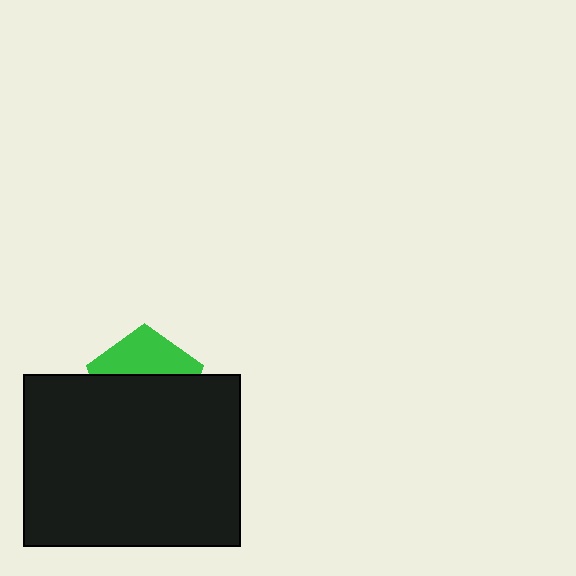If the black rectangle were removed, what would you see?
You would see the complete green pentagon.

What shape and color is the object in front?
The object in front is a black rectangle.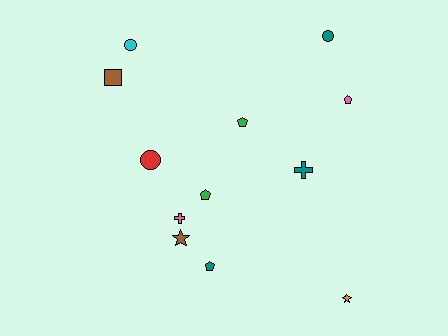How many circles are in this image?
There are 3 circles.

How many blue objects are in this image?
There are no blue objects.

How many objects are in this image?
There are 12 objects.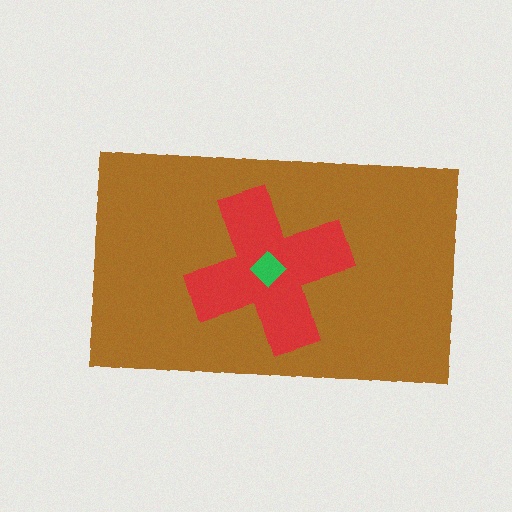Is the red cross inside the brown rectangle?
Yes.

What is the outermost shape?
The brown rectangle.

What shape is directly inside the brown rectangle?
The red cross.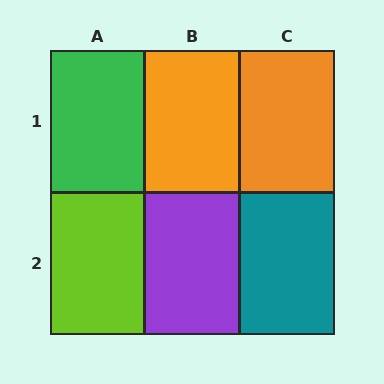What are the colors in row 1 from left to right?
Green, orange, orange.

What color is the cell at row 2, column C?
Teal.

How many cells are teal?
1 cell is teal.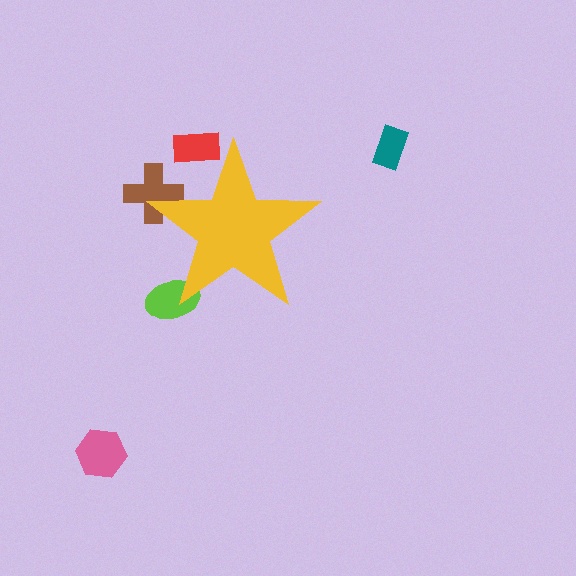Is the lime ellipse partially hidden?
Yes, the lime ellipse is partially hidden behind the yellow star.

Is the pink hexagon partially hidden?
No, the pink hexagon is fully visible.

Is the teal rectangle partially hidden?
No, the teal rectangle is fully visible.